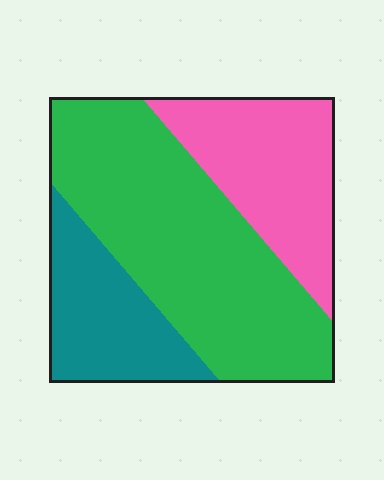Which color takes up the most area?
Green, at roughly 50%.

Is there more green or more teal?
Green.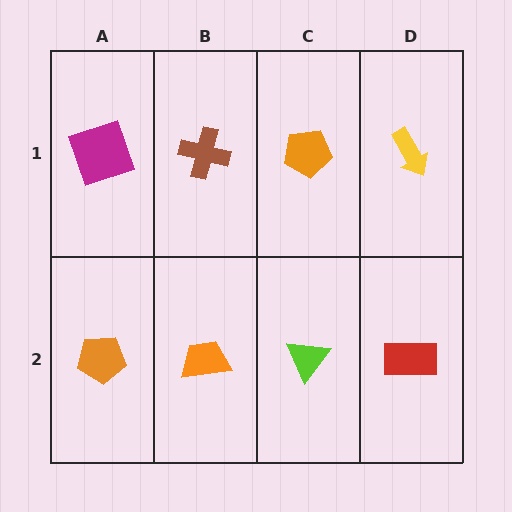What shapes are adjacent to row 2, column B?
A brown cross (row 1, column B), an orange pentagon (row 2, column A), a lime triangle (row 2, column C).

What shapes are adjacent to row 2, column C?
An orange pentagon (row 1, column C), an orange trapezoid (row 2, column B), a red rectangle (row 2, column D).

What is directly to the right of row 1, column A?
A brown cross.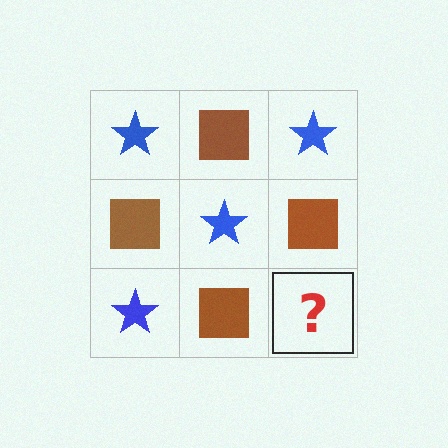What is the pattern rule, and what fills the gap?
The rule is that it alternates blue star and brown square in a checkerboard pattern. The gap should be filled with a blue star.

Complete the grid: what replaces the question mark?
The question mark should be replaced with a blue star.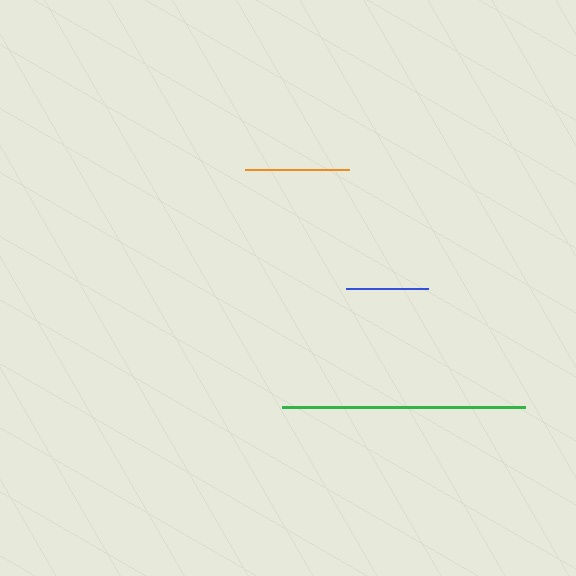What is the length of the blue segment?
The blue segment is approximately 82 pixels long.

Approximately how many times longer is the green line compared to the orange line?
The green line is approximately 2.3 times the length of the orange line.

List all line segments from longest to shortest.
From longest to shortest: green, orange, blue.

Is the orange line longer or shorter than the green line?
The green line is longer than the orange line.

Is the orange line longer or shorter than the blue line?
The orange line is longer than the blue line.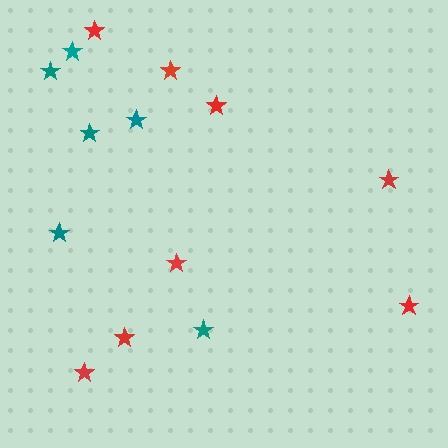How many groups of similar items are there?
There are 2 groups: one group of red stars (8) and one group of teal stars (6).